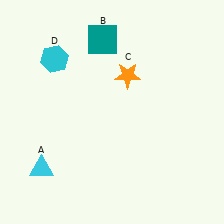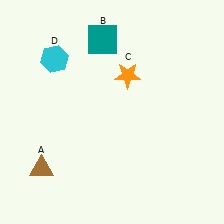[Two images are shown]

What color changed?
The triangle (A) changed from cyan in Image 1 to brown in Image 2.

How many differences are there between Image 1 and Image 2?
There is 1 difference between the two images.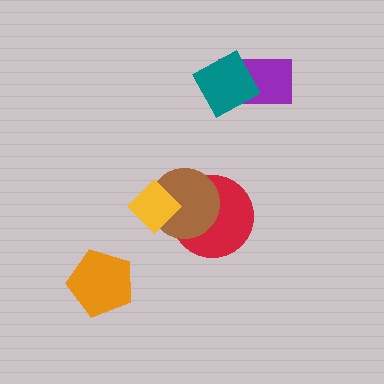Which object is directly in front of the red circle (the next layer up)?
The brown circle is directly in front of the red circle.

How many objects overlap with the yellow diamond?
2 objects overlap with the yellow diamond.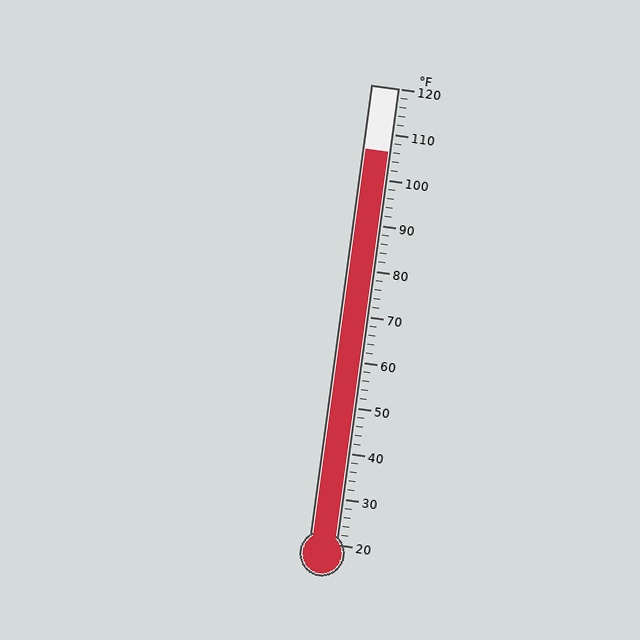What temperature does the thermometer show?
The thermometer shows approximately 106°F.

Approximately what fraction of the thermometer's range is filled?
The thermometer is filled to approximately 85% of its range.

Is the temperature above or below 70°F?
The temperature is above 70°F.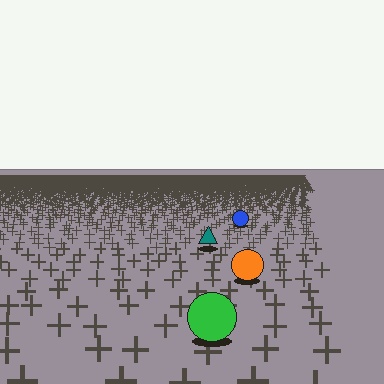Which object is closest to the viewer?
The green circle is closest. The texture marks near it are larger and more spread out.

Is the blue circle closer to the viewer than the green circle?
No. The green circle is closer — you can tell from the texture gradient: the ground texture is coarser near it.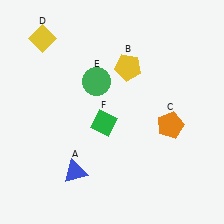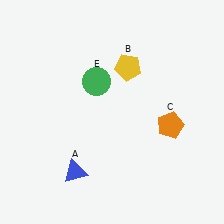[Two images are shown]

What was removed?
The green diamond (F), the yellow diamond (D) were removed in Image 2.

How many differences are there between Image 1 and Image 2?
There are 2 differences between the two images.